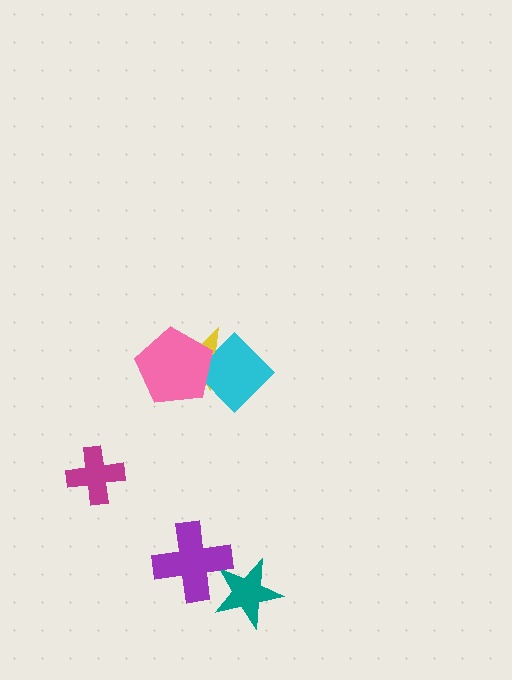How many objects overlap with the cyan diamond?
2 objects overlap with the cyan diamond.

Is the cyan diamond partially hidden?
Yes, it is partially covered by another shape.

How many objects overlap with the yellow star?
2 objects overlap with the yellow star.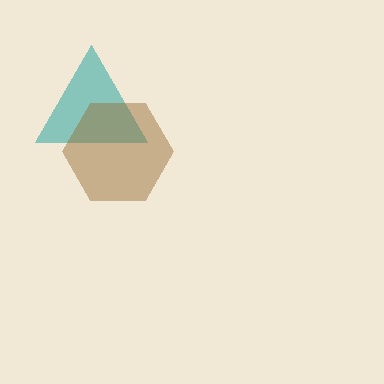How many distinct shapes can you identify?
There are 2 distinct shapes: a teal triangle, a brown hexagon.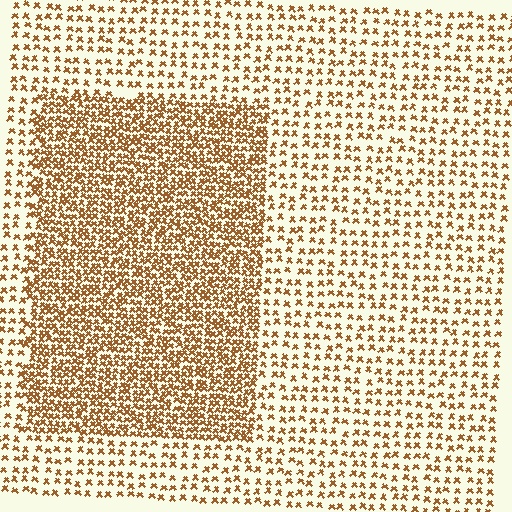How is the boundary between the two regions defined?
The boundary is defined by a change in element density (approximately 2.3x ratio). All elements are the same color, size, and shape.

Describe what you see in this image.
The image contains small brown elements arranged at two different densities. A rectangle-shaped region is visible where the elements are more densely packed than the surrounding area.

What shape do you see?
I see a rectangle.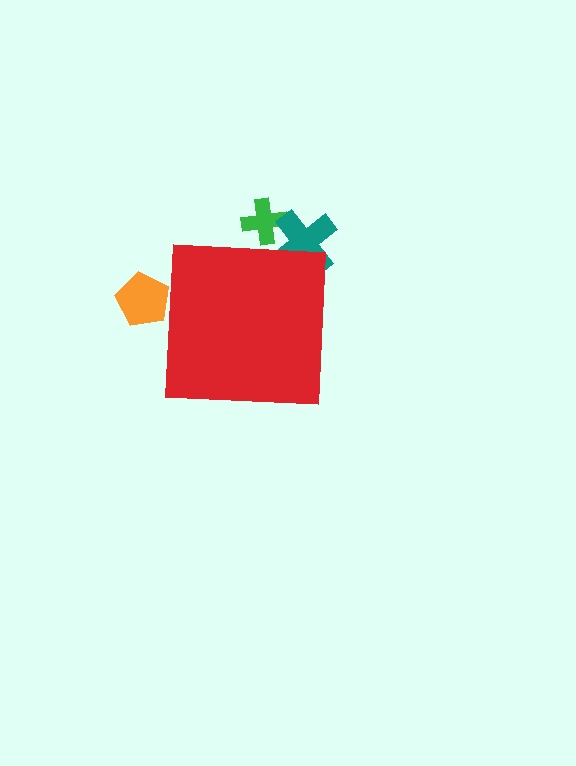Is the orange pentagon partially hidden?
Yes, the orange pentagon is partially hidden behind the red square.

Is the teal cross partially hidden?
Yes, the teal cross is partially hidden behind the red square.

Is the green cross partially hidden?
Yes, the green cross is partially hidden behind the red square.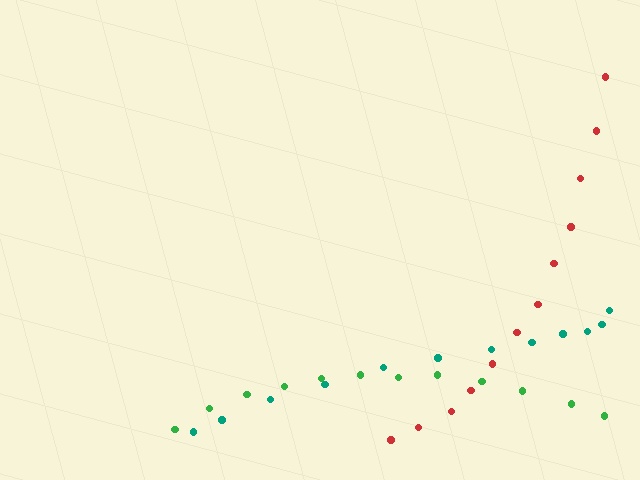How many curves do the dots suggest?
There are 3 distinct paths.